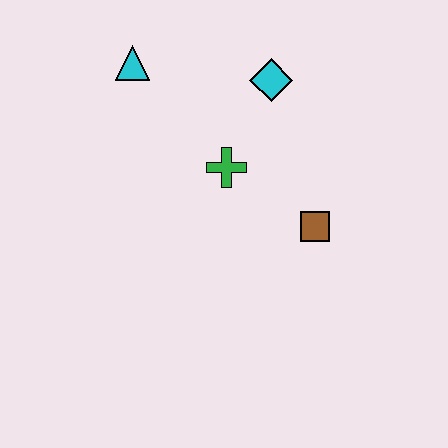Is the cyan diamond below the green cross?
No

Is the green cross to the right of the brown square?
No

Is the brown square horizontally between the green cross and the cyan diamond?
No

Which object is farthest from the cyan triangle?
The brown square is farthest from the cyan triangle.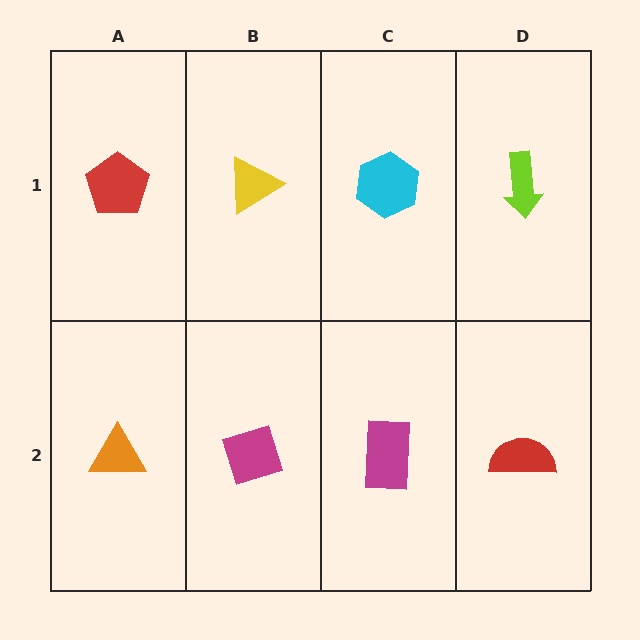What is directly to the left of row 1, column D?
A cyan hexagon.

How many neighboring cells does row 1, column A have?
2.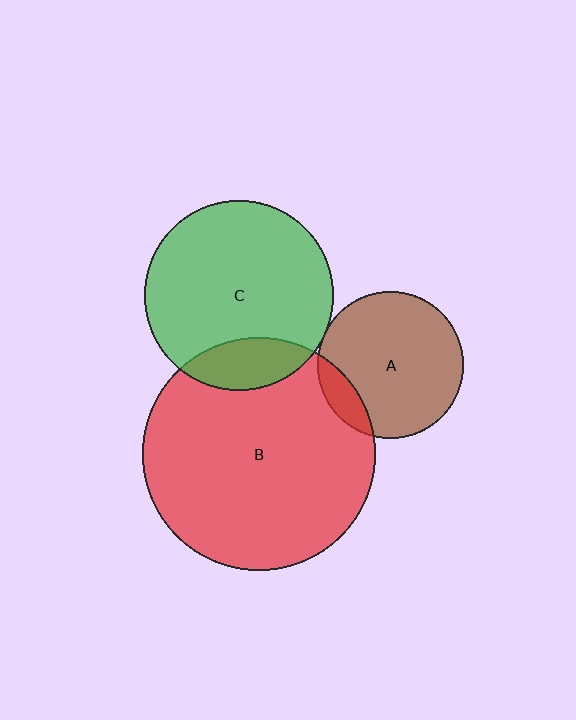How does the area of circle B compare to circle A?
Approximately 2.5 times.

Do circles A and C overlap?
Yes.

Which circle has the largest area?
Circle B (red).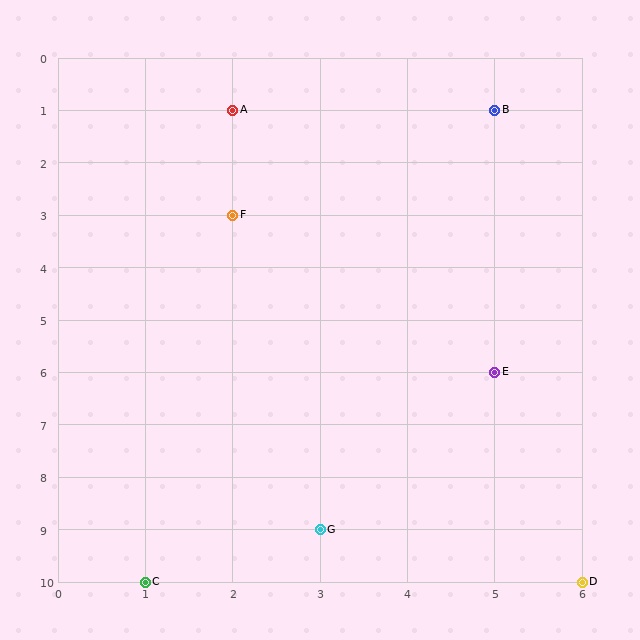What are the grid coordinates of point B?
Point B is at grid coordinates (5, 1).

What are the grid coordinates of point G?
Point G is at grid coordinates (3, 9).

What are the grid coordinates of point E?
Point E is at grid coordinates (5, 6).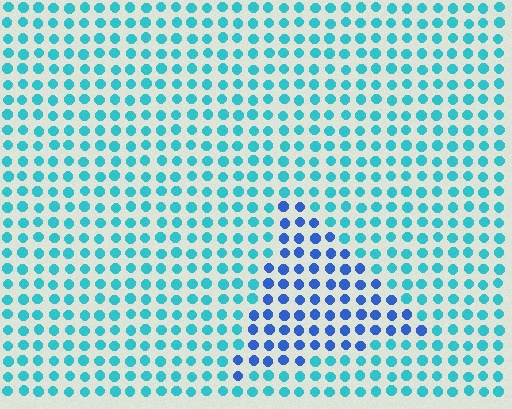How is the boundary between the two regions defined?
The boundary is defined purely by a slight shift in hue (about 39 degrees). Spacing, size, and orientation are identical on both sides.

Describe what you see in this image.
The image is filled with small cyan elements in a uniform arrangement. A triangle-shaped region is visible where the elements are tinted to a slightly different hue, forming a subtle color boundary.